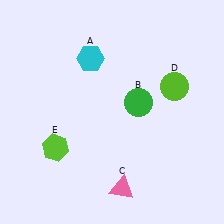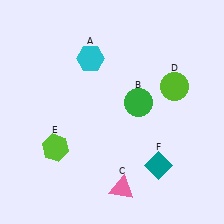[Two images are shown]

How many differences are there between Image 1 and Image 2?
There is 1 difference between the two images.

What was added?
A teal diamond (F) was added in Image 2.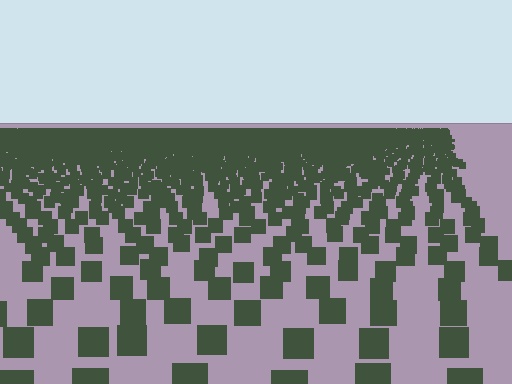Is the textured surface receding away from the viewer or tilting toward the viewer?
The surface is receding away from the viewer. Texture elements get smaller and denser toward the top.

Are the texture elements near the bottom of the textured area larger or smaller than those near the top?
Larger. Near the bottom, elements are closer to the viewer and appear at a bigger on-screen size.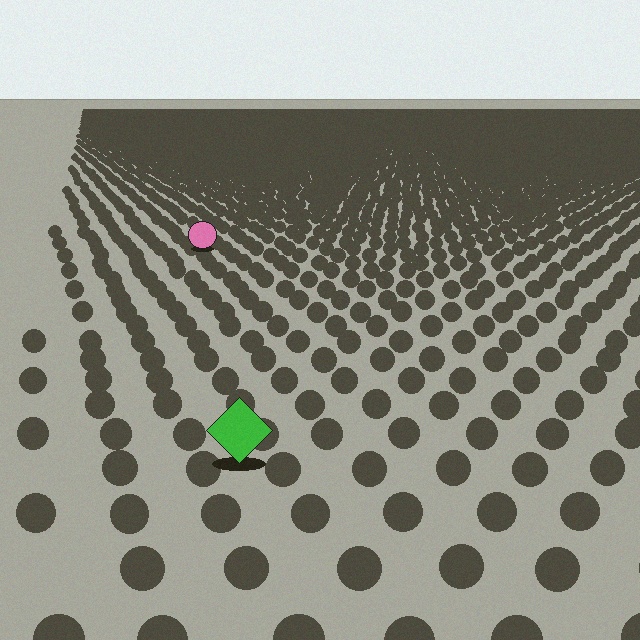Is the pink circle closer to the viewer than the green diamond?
No. The green diamond is closer — you can tell from the texture gradient: the ground texture is coarser near it.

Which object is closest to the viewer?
The green diamond is closest. The texture marks near it are larger and more spread out.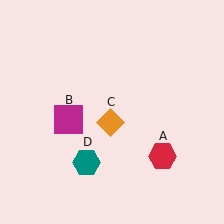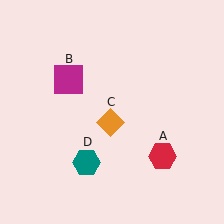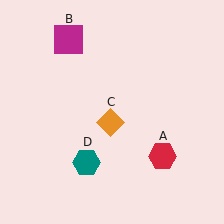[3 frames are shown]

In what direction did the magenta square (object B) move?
The magenta square (object B) moved up.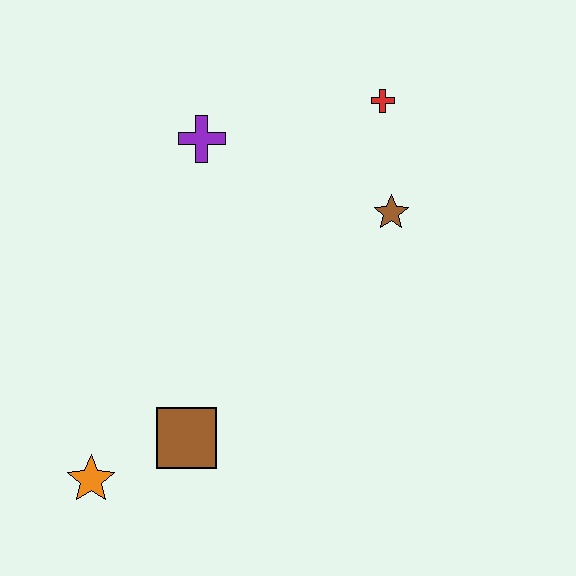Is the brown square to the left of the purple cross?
Yes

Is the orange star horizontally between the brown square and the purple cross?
No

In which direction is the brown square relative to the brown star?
The brown square is below the brown star.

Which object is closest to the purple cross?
The red cross is closest to the purple cross.